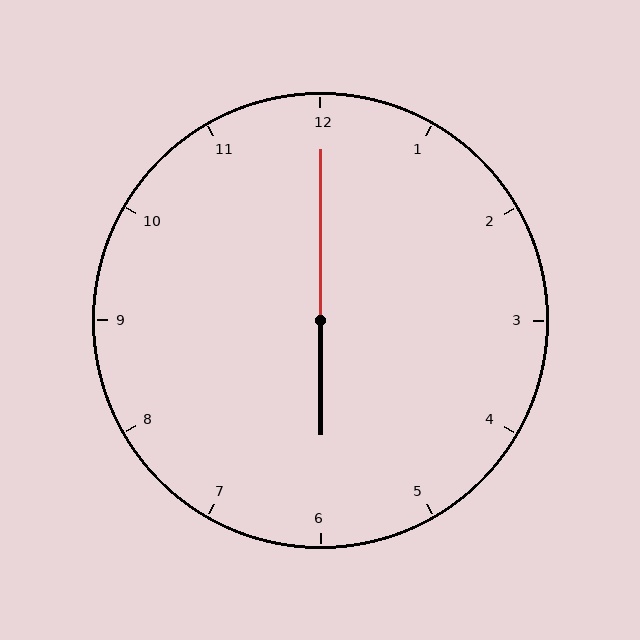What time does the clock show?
6:00.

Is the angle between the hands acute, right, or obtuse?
It is obtuse.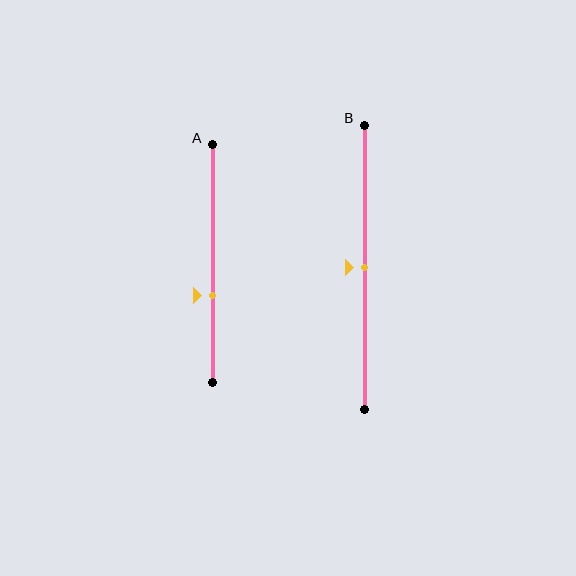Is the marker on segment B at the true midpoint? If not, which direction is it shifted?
Yes, the marker on segment B is at the true midpoint.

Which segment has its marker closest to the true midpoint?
Segment B has its marker closest to the true midpoint.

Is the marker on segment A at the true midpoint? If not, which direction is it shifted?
No, the marker on segment A is shifted downward by about 14% of the segment length.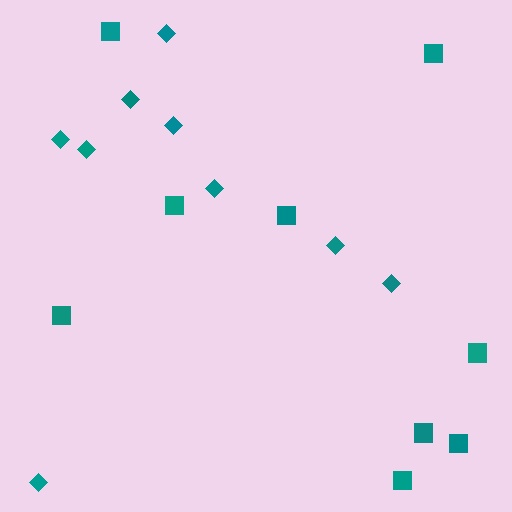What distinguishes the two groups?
There are 2 groups: one group of squares (9) and one group of diamonds (9).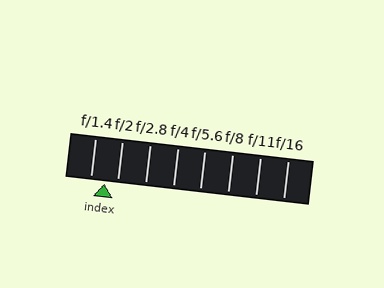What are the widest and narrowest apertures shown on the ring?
The widest aperture shown is f/1.4 and the narrowest is f/16.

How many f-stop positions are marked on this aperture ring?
There are 8 f-stop positions marked.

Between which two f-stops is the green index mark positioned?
The index mark is between f/1.4 and f/2.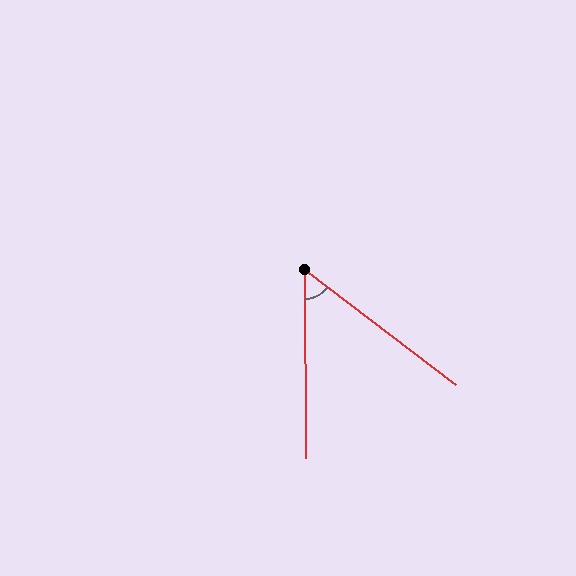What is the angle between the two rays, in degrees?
Approximately 53 degrees.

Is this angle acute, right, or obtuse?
It is acute.